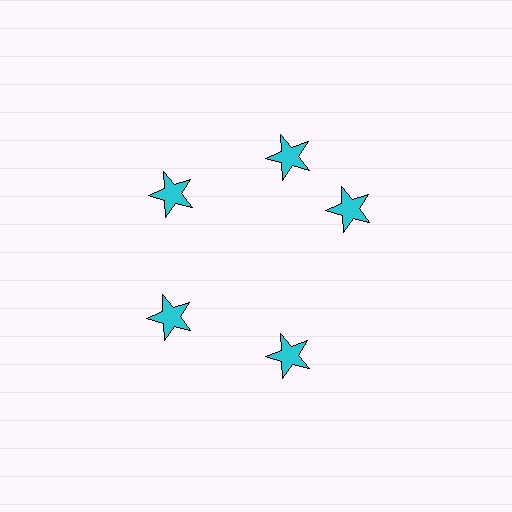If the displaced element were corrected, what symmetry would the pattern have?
It would have 5-fold rotational symmetry — the pattern would map onto itself every 72 degrees.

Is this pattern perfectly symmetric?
No. The 5 cyan stars are arranged in a ring, but one element near the 3 o'clock position is rotated out of alignment along the ring, breaking the 5-fold rotational symmetry.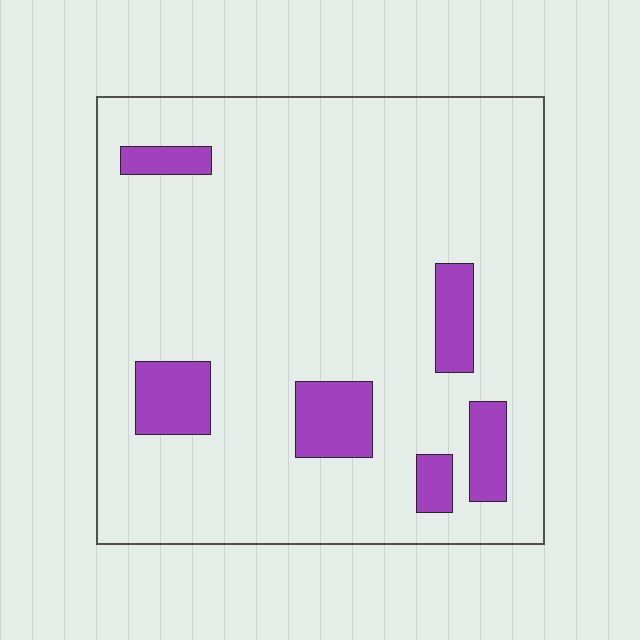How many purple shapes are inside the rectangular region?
6.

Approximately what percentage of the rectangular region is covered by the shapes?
Approximately 10%.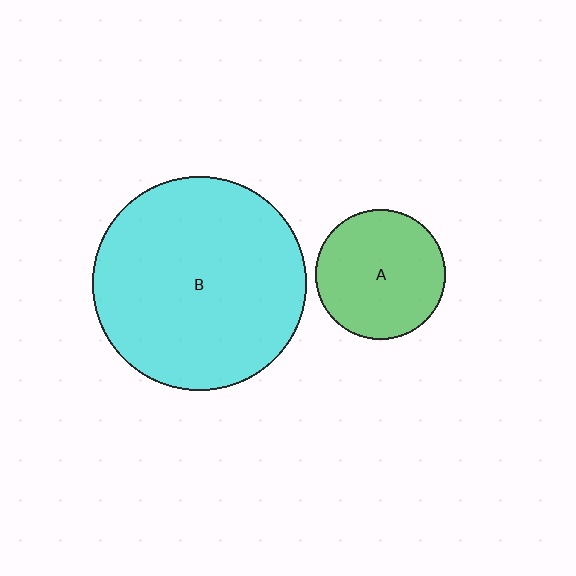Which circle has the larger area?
Circle B (cyan).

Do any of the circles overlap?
No, none of the circles overlap.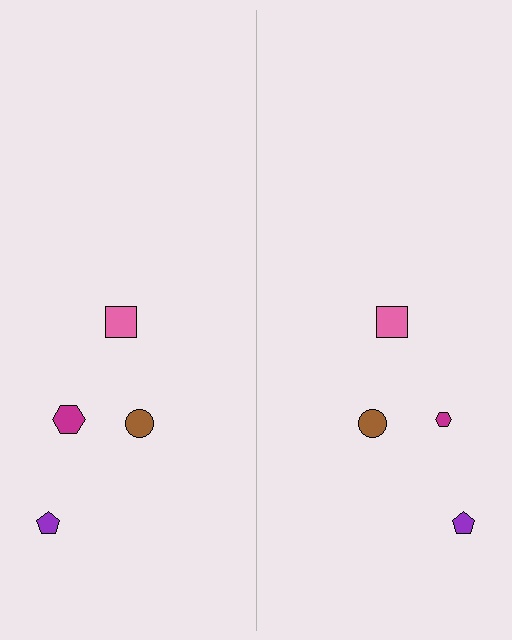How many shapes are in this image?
There are 8 shapes in this image.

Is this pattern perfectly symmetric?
No, the pattern is not perfectly symmetric. The magenta hexagon on the right side has a different size than its mirror counterpart.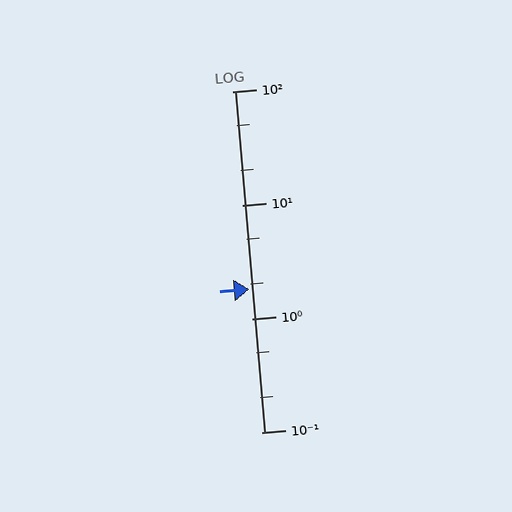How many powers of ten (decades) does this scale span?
The scale spans 3 decades, from 0.1 to 100.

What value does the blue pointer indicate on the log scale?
The pointer indicates approximately 1.8.